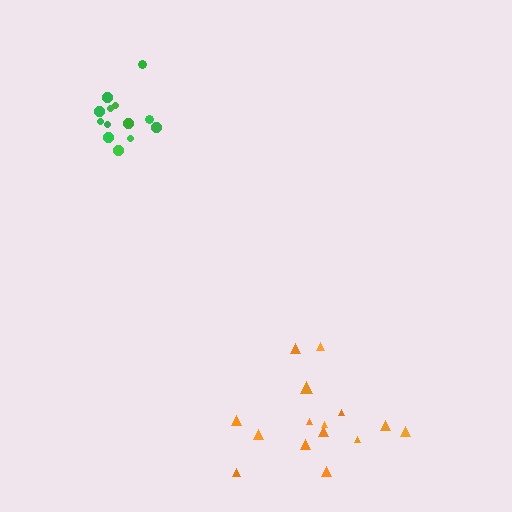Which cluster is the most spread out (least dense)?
Orange.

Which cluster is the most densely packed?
Green.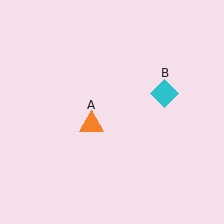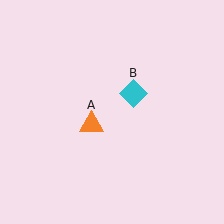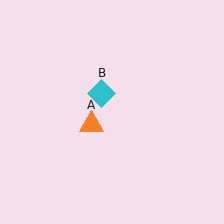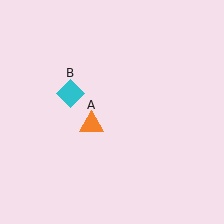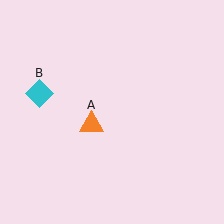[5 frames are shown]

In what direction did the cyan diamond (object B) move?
The cyan diamond (object B) moved left.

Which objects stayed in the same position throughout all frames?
Orange triangle (object A) remained stationary.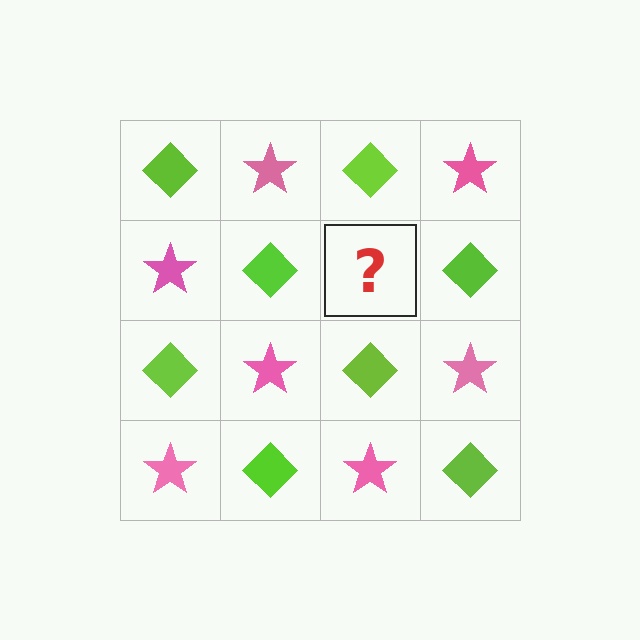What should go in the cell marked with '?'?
The missing cell should contain a pink star.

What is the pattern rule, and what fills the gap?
The rule is that it alternates lime diamond and pink star in a checkerboard pattern. The gap should be filled with a pink star.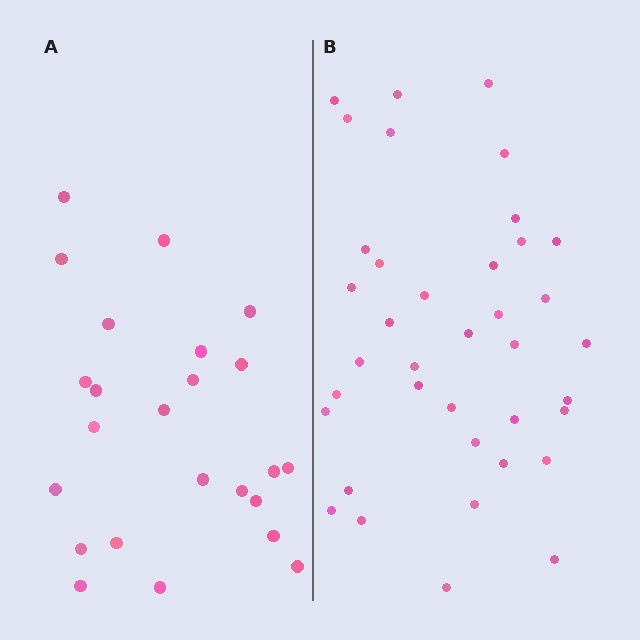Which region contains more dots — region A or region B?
Region B (the right region) has more dots.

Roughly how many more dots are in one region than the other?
Region B has approximately 15 more dots than region A.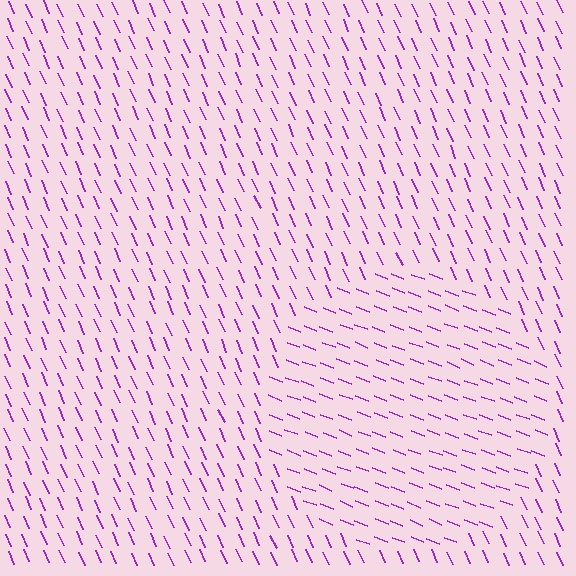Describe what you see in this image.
The image is filled with small purple line segments. A circle region in the image has lines oriented differently from the surrounding lines, creating a visible texture boundary.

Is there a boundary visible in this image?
Yes, there is a texture boundary formed by a change in line orientation.